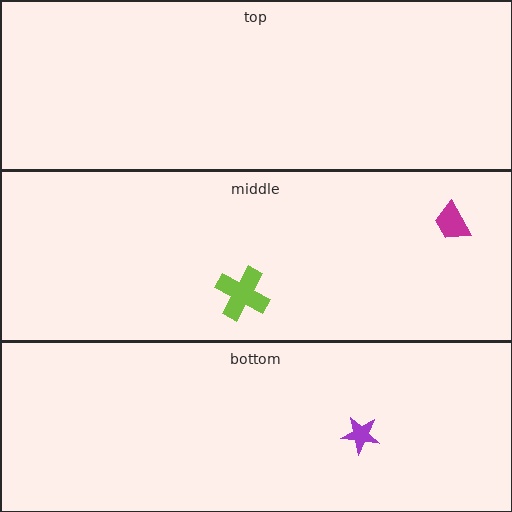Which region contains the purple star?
The bottom region.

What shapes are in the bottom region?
The purple star.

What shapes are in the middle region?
The magenta trapezoid, the lime cross.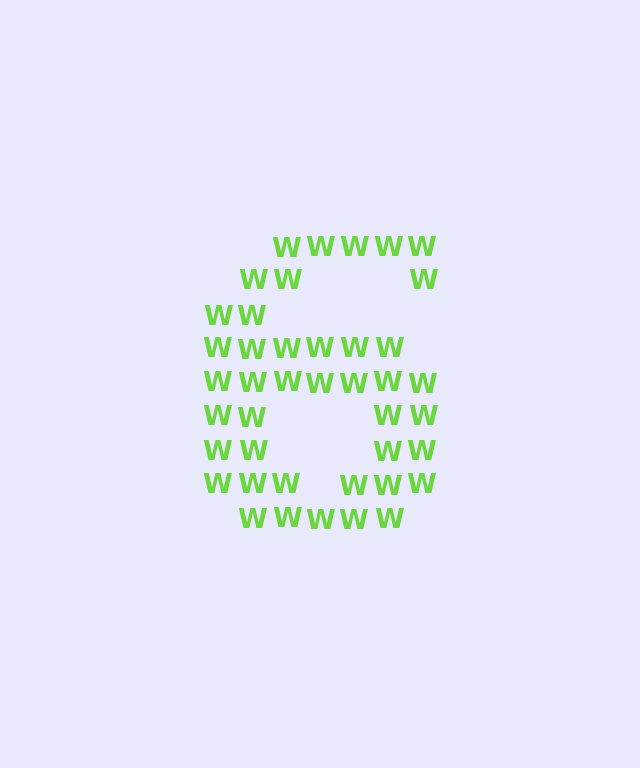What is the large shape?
The large shape is the digit 6.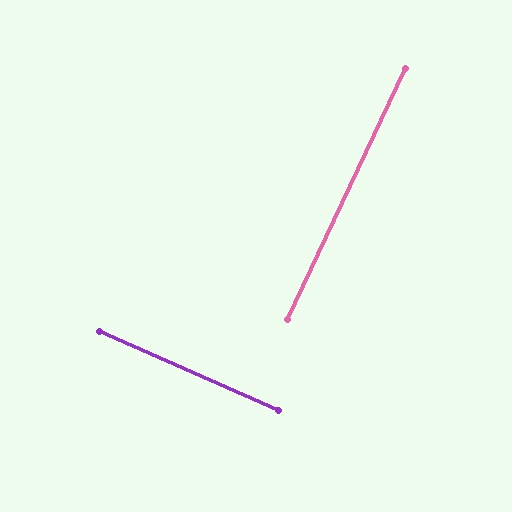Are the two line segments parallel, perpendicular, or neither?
Perpendicular — they meet at approximately 88°.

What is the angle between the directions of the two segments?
Approximately 88 degrees.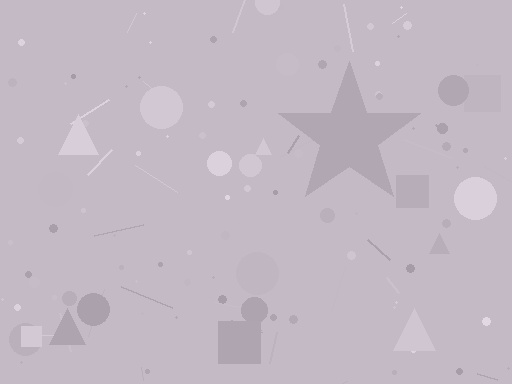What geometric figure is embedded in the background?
A star is embedded in the background.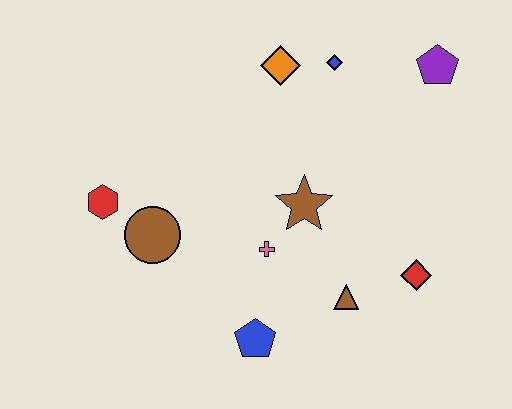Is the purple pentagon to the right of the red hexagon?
Yes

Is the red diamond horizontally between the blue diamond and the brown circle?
No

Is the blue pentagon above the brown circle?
No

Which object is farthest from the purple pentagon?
The red hexagon is farthest from the purple pentagon.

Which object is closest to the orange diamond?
The blue diamond is closest to the orange diamond.